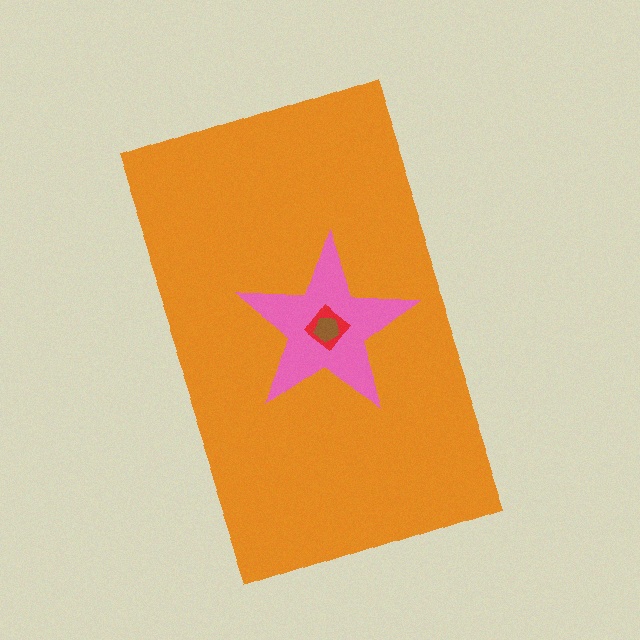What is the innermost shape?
The brown pentagon.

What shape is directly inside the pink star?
The red diamond.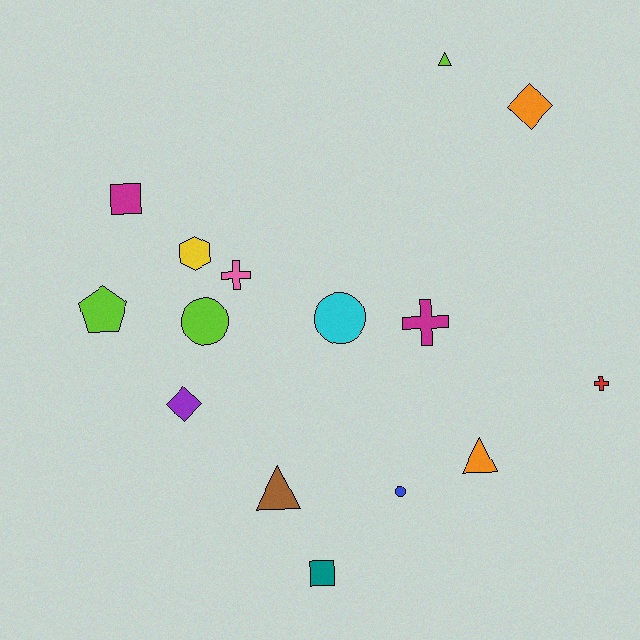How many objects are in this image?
There are 15 objects.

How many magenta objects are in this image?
There are 2 magenta objects.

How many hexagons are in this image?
There is 1 hexagon.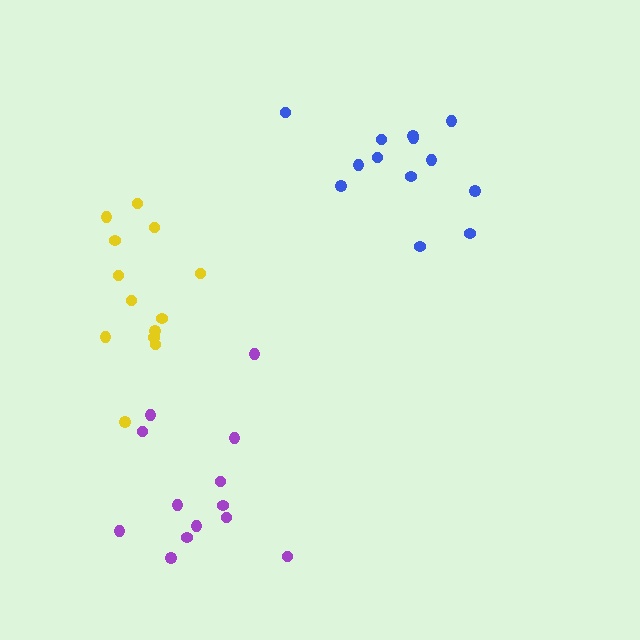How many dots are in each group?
Group 1: 13 dots, Group 2: 13 dots, Group 3: 13 dots (39 total).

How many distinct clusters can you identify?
There are 3 distinct clusters.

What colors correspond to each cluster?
The clusters are colored: purple, yellow, blue.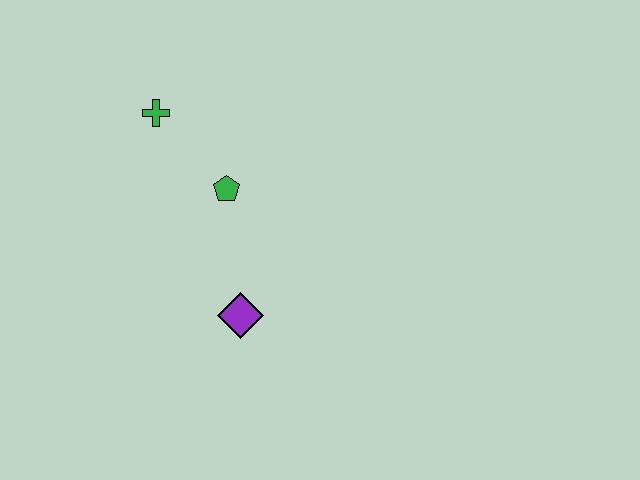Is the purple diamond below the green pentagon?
Yes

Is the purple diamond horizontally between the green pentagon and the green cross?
No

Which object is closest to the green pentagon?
The green cross is closest to the green pentagon.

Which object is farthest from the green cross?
The purple diamond is farthest from the green cross.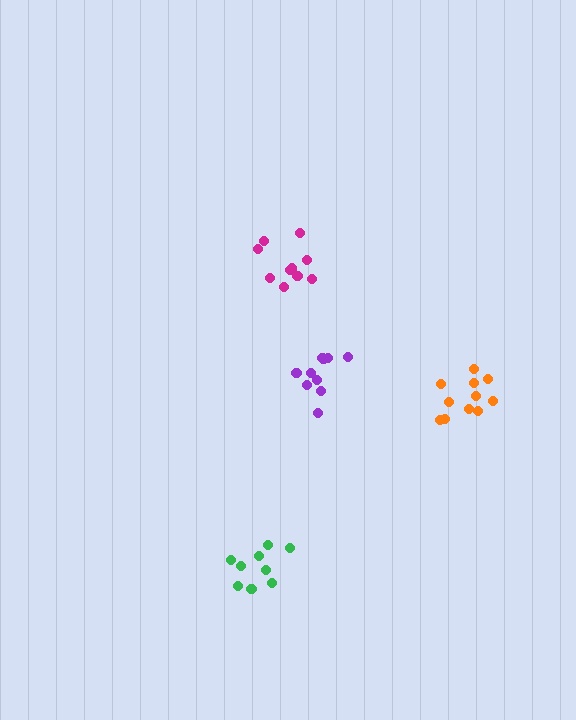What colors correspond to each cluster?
The clusters are colored: purple, magenta, green, orange.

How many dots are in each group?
Group 1: 10 dots, Group 2: 10 dots, Group 3: 9 dots, Group 4: 11 dots (40 total).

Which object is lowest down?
The green cluster is bottommost.